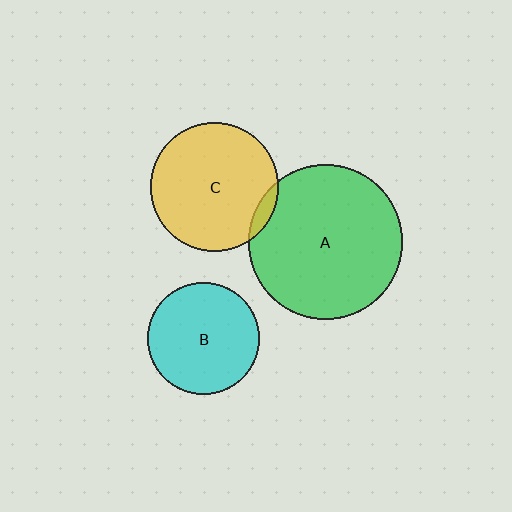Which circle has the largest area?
Circle A (green).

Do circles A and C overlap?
Yes.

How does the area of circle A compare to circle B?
Approximately 1.9 times.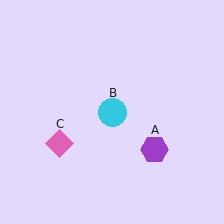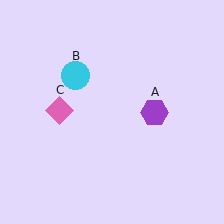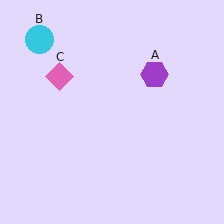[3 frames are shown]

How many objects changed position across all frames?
3 objects changed position: purple hexagon (object A), cyan circle (object B), pink diamond (object C).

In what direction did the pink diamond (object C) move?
The pink diamond (object C) moved up.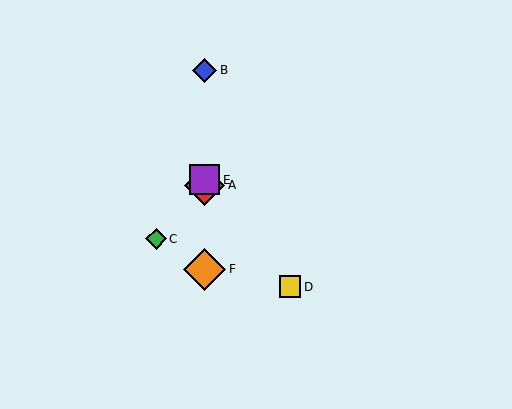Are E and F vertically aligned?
Yes, both are at x≈205.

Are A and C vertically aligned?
No, A is at x≈205 and C is at x≈156.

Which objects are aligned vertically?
Objects A, B, E, F are aligned vertically.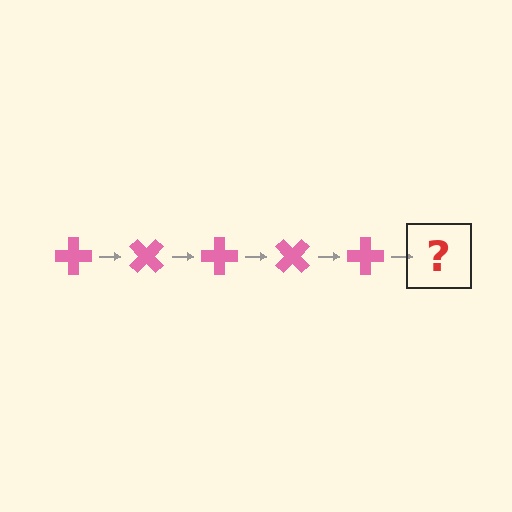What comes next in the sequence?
The next element should be a pink cross rotated 225 degrees.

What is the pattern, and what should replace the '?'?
The pattern is that the cross rotates 45 degrees each step. The '?' should be a pink cross rotated 225 degrees.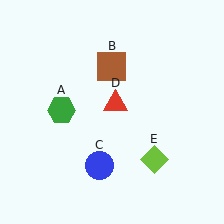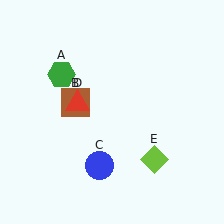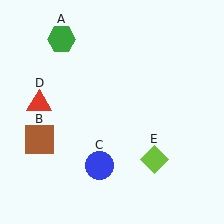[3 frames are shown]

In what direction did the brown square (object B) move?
The brown square (object B) moved down and to the left.